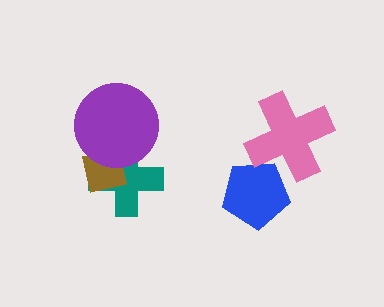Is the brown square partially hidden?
Yes, it is partially covered by another shape.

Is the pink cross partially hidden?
No, no other shape covers it.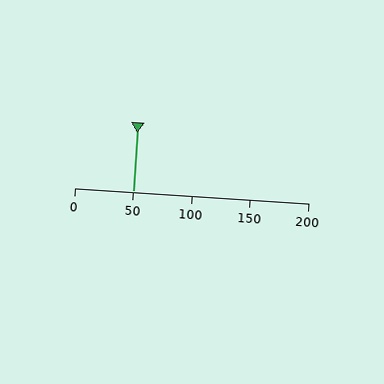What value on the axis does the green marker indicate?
The marker indicates approximately 50.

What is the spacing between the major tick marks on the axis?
The major ticks are spaced 50 apart.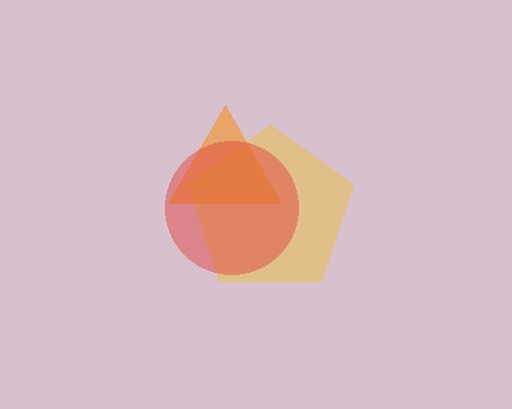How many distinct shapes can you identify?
There are 3 distinct shapes: an orange triangle, a yellow pentagon, a red circle.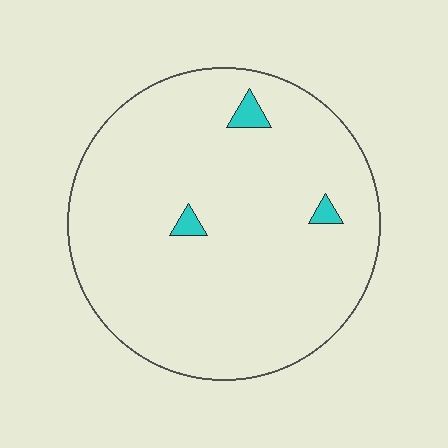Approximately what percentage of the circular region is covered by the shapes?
Approximately 5%.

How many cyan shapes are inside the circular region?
3.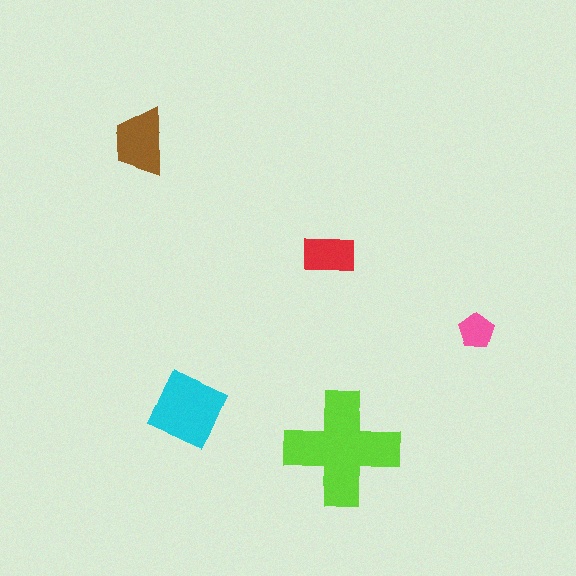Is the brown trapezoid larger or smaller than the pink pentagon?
Larger.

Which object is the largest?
The lime cross.